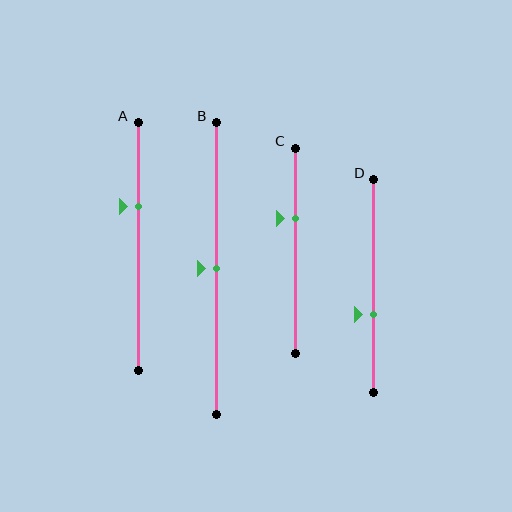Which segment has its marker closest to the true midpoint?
Segment B has its marker closest to the true midpoint.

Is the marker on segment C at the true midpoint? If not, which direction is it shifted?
No, the marker on segment C is shifted upward by about 16% of the segment length.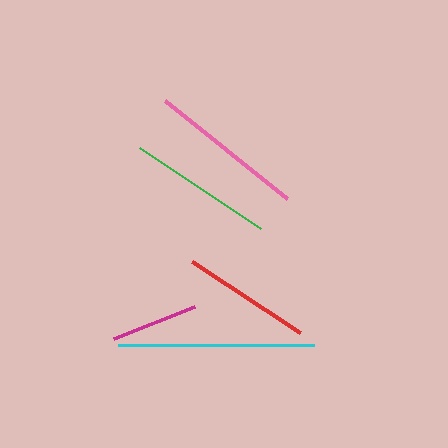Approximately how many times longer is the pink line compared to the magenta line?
The pink line is approximately 1.8 times the length of the magenta line.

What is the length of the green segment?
The green segment is approximately 146 pixels long.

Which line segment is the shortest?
The magenta line is the shortest at approximately 87 pixels.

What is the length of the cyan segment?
The cyan segment is approximately 196 pixels long.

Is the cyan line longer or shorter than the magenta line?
The cyan line is longer than the magenta line.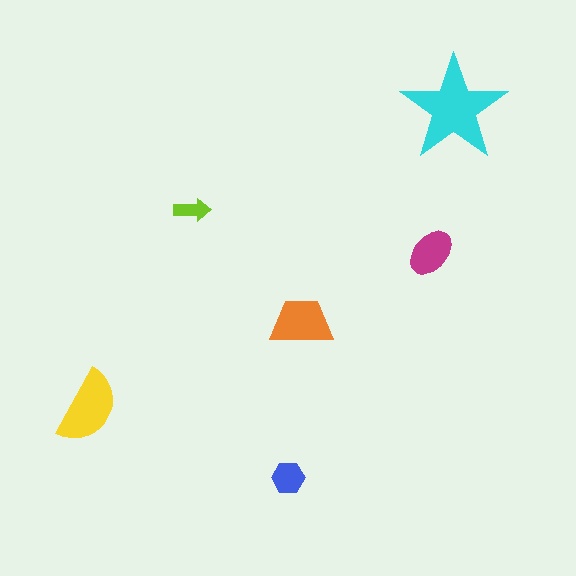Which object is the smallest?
The lime arrow.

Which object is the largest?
The cyan star.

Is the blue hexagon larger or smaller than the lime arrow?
Larger.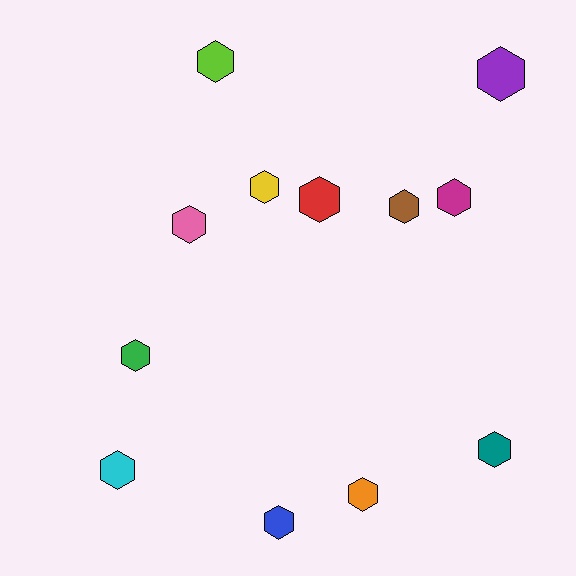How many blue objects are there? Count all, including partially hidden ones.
There is 1 blue object.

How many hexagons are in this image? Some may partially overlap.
There are 12 hexagons.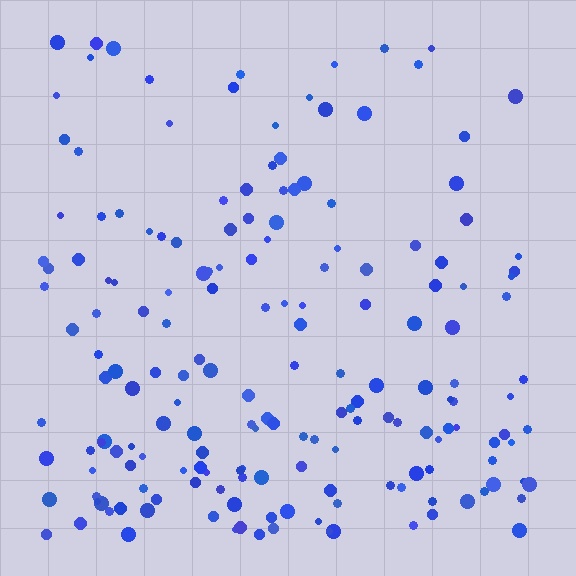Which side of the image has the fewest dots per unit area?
The top.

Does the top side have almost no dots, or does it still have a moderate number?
Still a moderate number, just noticeably fewer than the bottom.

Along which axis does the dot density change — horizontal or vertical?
Vertical.